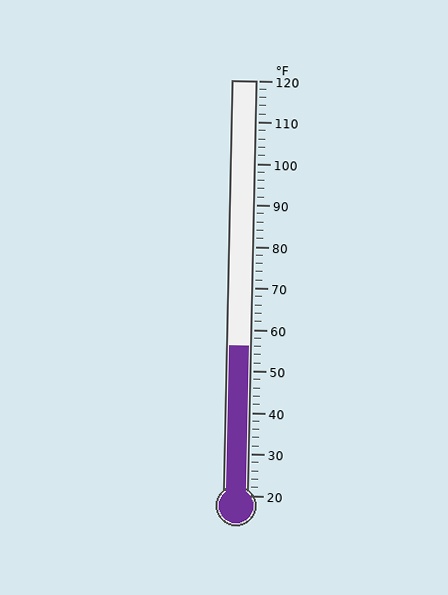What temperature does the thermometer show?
The thermometer shows approximately 56°F.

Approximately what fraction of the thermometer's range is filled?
The thermometer is filled to approximately 35% of its range.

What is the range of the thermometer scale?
The thermometer scale ranges from 20°F to 120°F.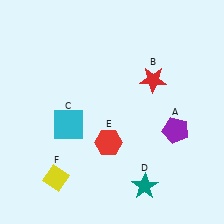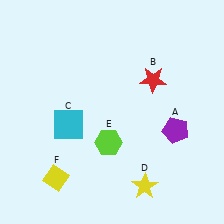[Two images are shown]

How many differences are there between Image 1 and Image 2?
There are 2 differences between the two images.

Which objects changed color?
D changed from teal to yellow. E changed from red to lime.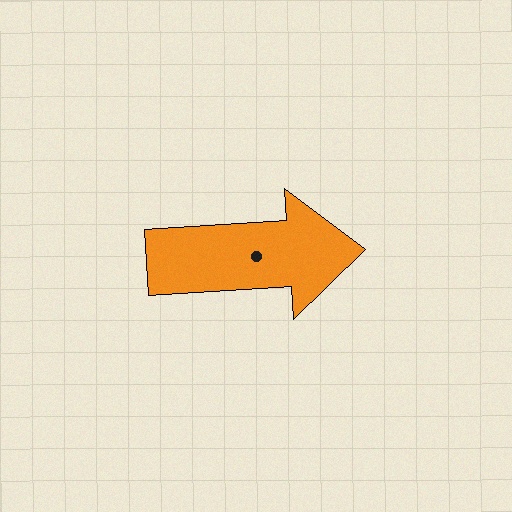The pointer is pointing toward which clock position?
Roughly 3 o'clock.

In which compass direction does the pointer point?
East.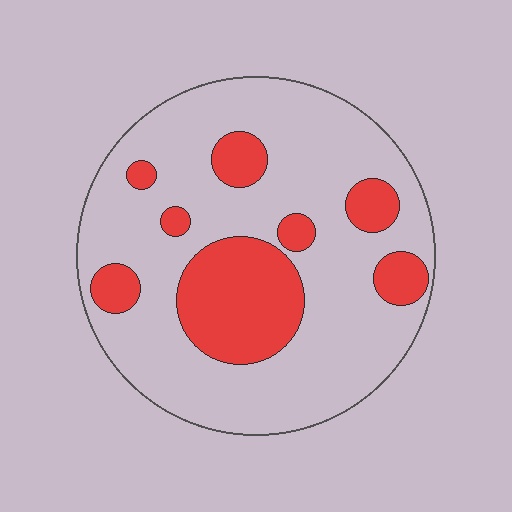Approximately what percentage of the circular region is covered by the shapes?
Approximately 25%.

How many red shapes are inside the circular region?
8.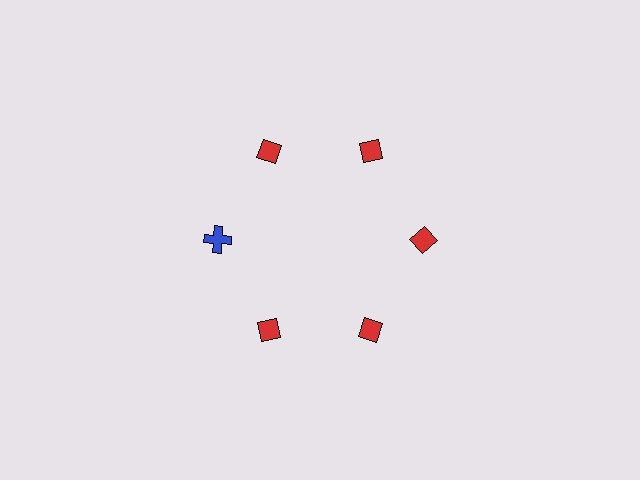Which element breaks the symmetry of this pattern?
The blue cross at roughly the 9 o'clock position breaks the symmetry. All other shapes are red diamonds.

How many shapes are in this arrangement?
There are 6 shapes arranged in a ring pattern.